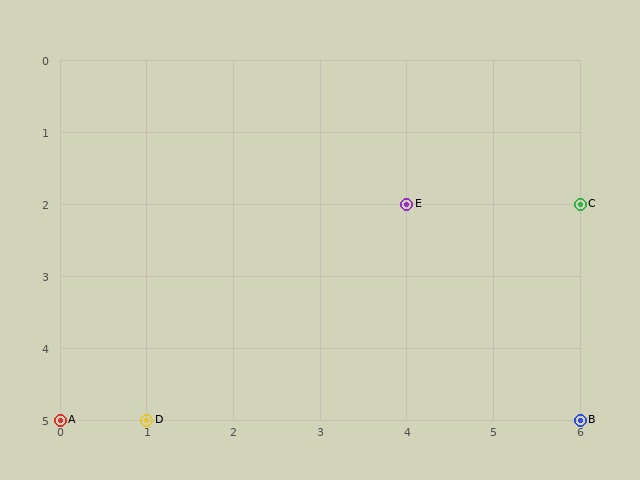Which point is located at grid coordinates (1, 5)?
Point D is at (1, 5).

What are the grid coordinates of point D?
Point D is at grid coordinates (1, 5).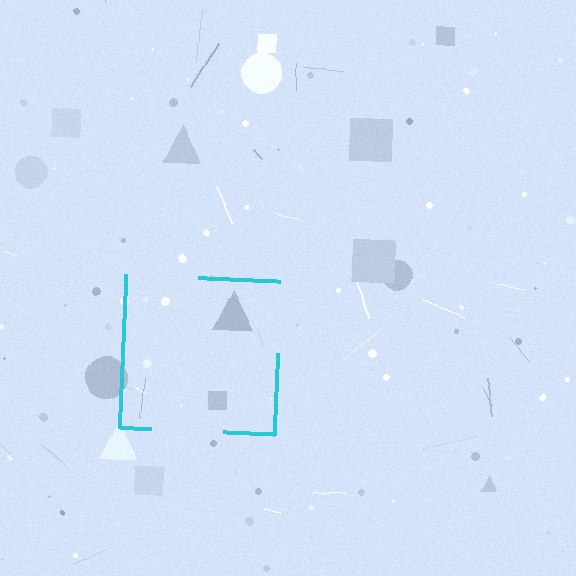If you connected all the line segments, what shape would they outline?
They would outline a square.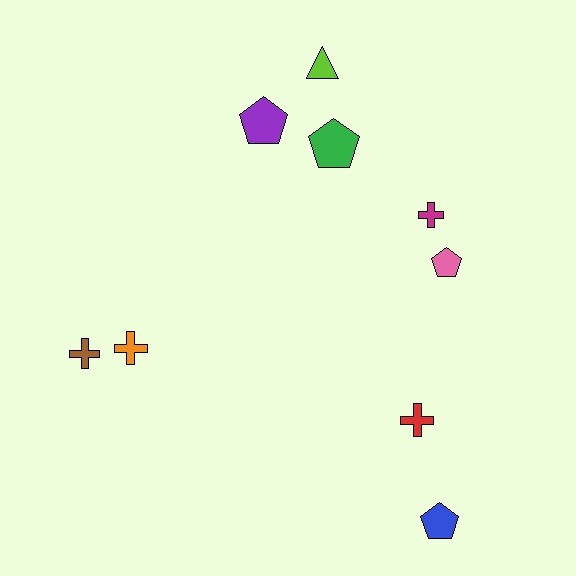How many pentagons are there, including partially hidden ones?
There are 4 pentagons.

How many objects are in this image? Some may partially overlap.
There are 9 objects.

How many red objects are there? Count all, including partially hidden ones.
There is 1 red object.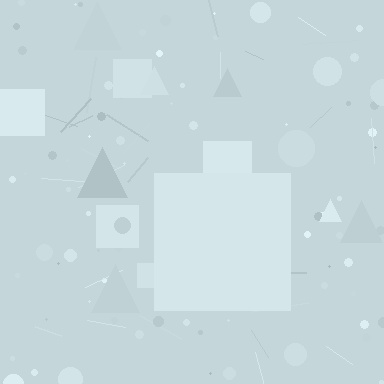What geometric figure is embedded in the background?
A square is embedded in the background.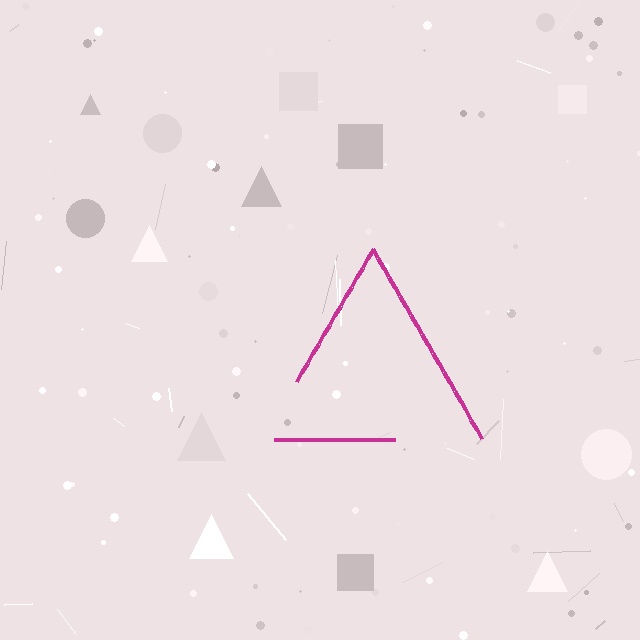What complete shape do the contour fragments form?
The contour fragments form a triangle.